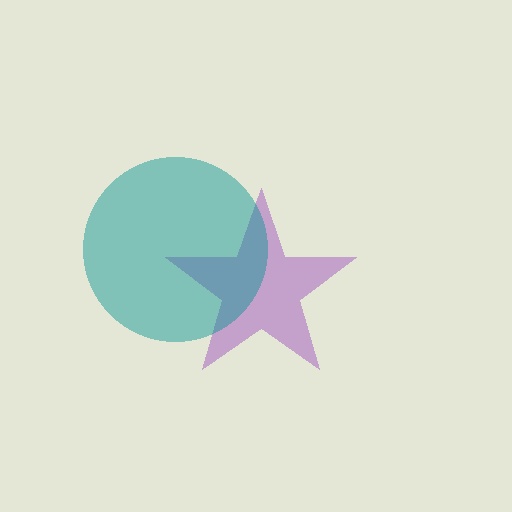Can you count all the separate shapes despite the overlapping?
Yes, there are 2 separate shapes.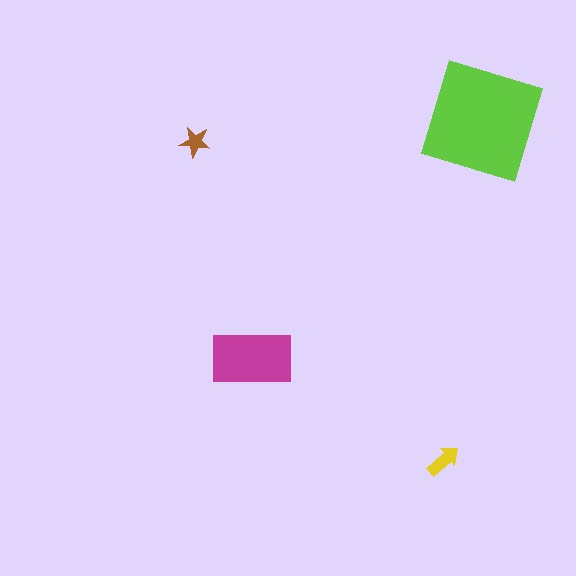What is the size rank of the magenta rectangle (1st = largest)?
2nd.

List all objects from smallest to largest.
The brown star, the yellow arrow, the magenta rectangle, the lime square.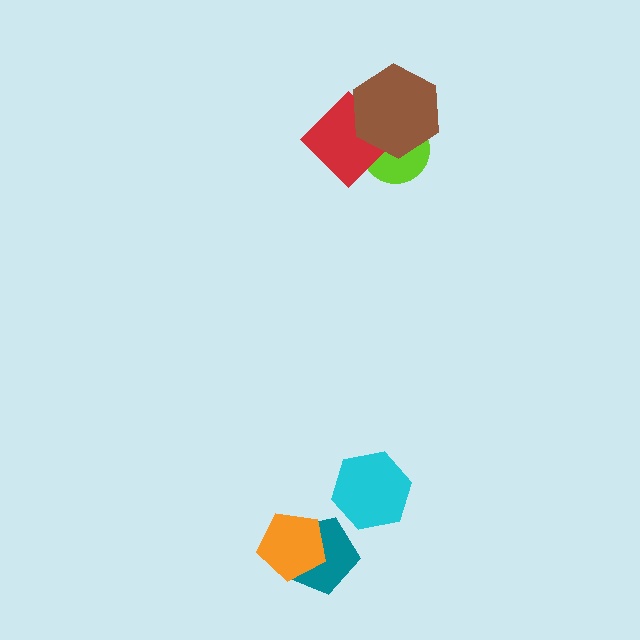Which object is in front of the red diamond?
The brown hexagon is in front of the red diamond.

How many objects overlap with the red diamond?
2 objects overlap with the red diamond.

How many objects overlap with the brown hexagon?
2 objects overlap with the brown hexagon.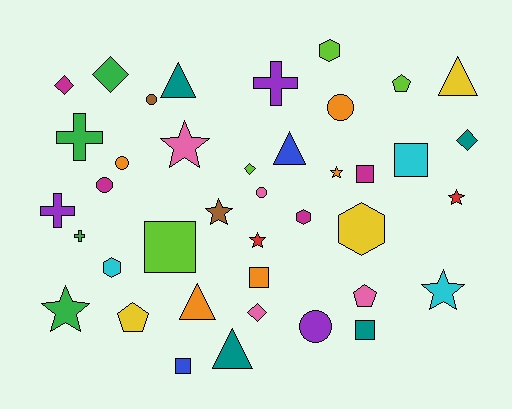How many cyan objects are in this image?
There are 3 cyan objects.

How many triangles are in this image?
There are 5 triangles.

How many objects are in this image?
There are 40 objects.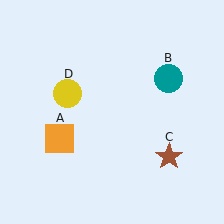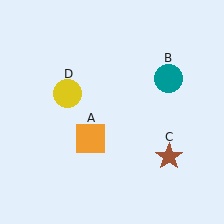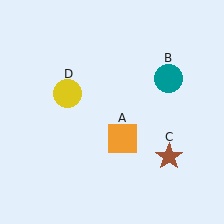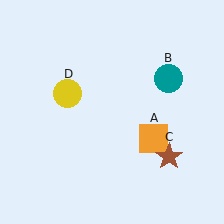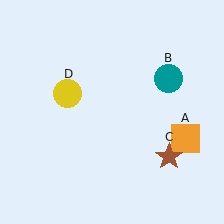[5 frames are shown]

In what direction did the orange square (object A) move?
The orange square (object A) moved right.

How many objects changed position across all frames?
1 object changed position: orange square (object A).